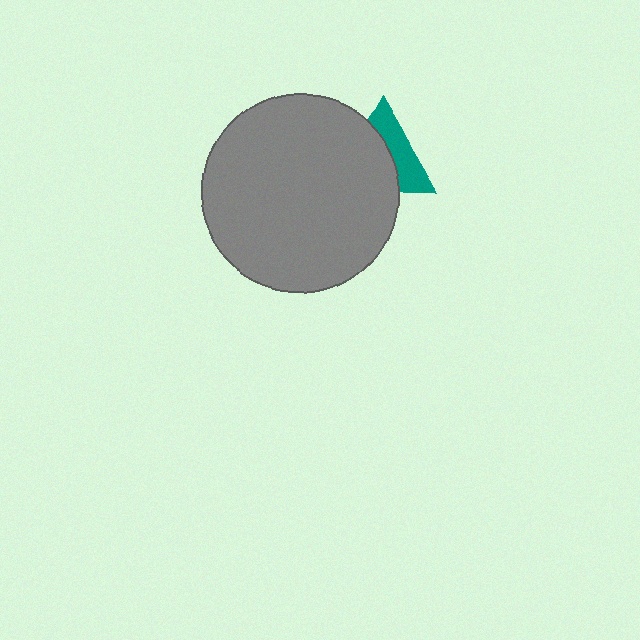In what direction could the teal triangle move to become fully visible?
The teal triangle could move right. That would shift it out from behind the gray circle entirely.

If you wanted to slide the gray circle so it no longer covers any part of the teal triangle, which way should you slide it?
Slide it left — that is the most direct way to separate the two shapes.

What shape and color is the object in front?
The object in front is a gray circle.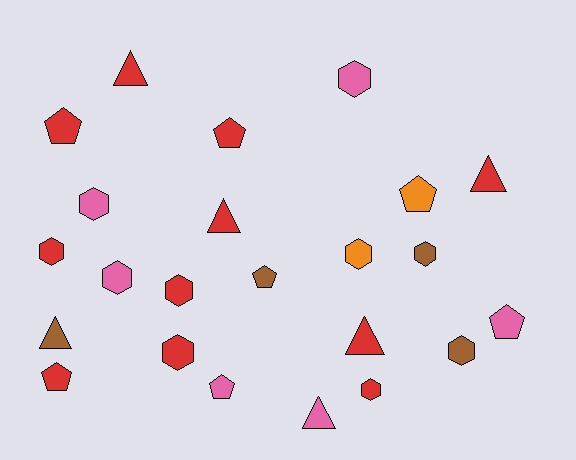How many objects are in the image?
There are 23 objects.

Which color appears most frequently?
Red, with 11 objects.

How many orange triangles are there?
There are no orange triangles.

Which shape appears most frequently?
Hexagon, with 10 objects.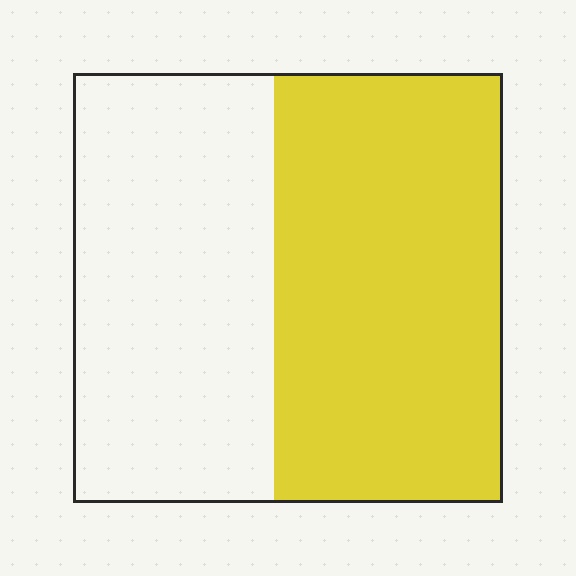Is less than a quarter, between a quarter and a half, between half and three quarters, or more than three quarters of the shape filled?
Between half and three quarters.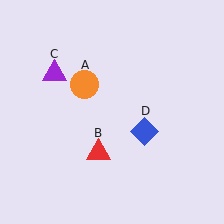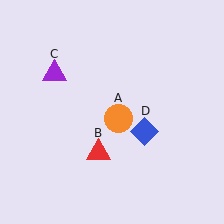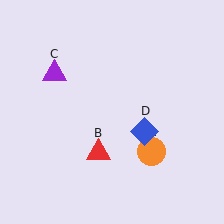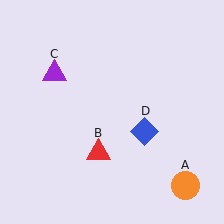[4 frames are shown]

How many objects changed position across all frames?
1 object changed position: orange circle (object A).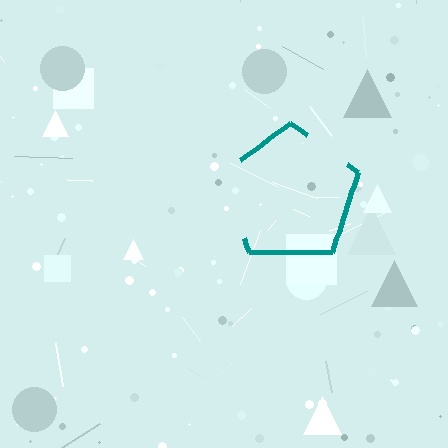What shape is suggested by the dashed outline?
The dashed outline suggests a pentagon.